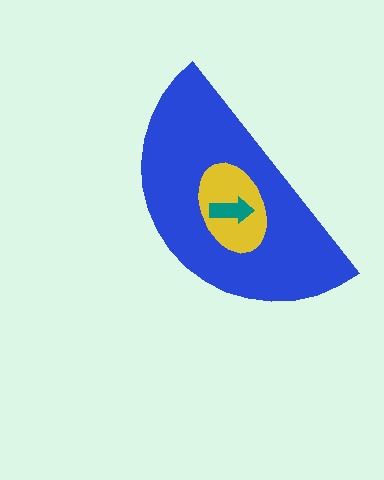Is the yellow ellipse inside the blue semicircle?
Yes.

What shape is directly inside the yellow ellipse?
The teal arrow.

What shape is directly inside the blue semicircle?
The yellow ellipse.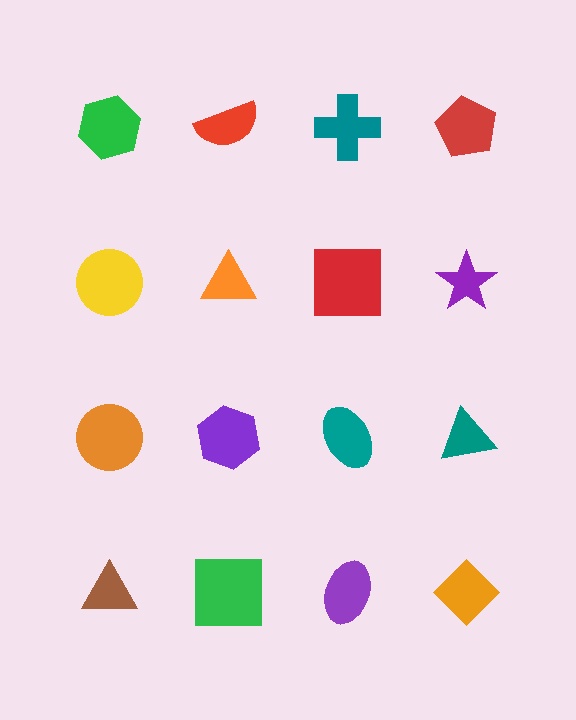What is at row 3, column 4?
A teal triangle.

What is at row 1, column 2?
A red semicircle.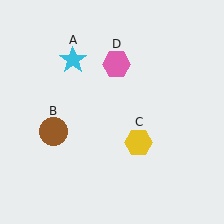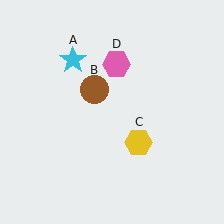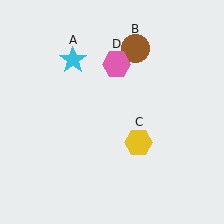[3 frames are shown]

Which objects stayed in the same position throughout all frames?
Cyan star (object A) and yellow hexagon (object C) and pink hexagon (object D) remained stationary.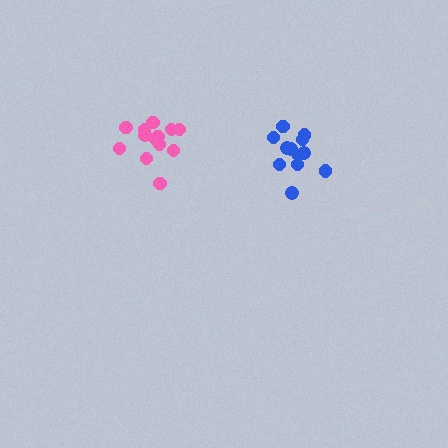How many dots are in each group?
Group 1: 13 dots, Group 2: 12 dots (25 total).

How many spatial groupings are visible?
There are 2 spatial groupings.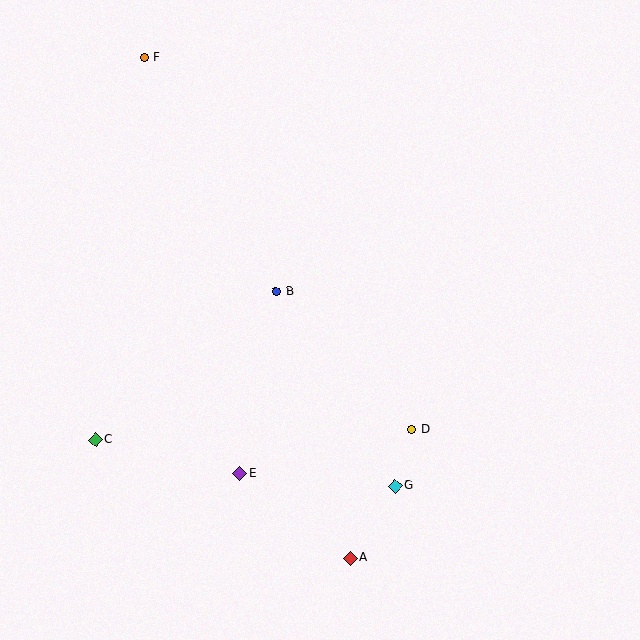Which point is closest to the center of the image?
Point B at (276, 292) is closest to the center.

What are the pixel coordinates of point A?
Point A is at (350, 558).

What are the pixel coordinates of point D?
Point D is at (412, 429).